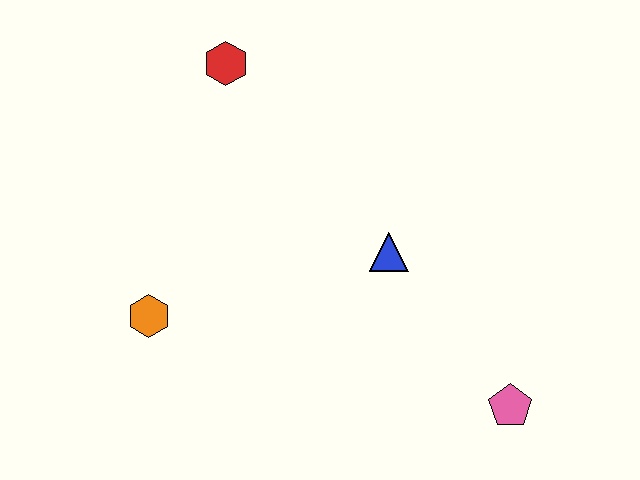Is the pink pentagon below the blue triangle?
Yes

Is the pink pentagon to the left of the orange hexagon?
No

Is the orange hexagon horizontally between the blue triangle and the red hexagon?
No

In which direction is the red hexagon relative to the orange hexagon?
The red hexagon is above the orange hexagon.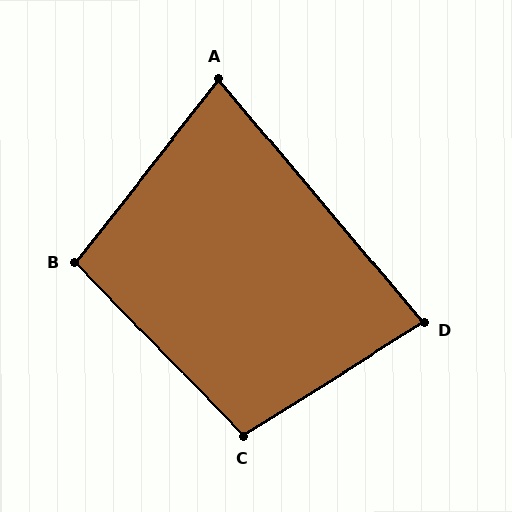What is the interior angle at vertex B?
Approximately 98 degrees (obtuse).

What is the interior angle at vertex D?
Approximately 82 degrees (acute).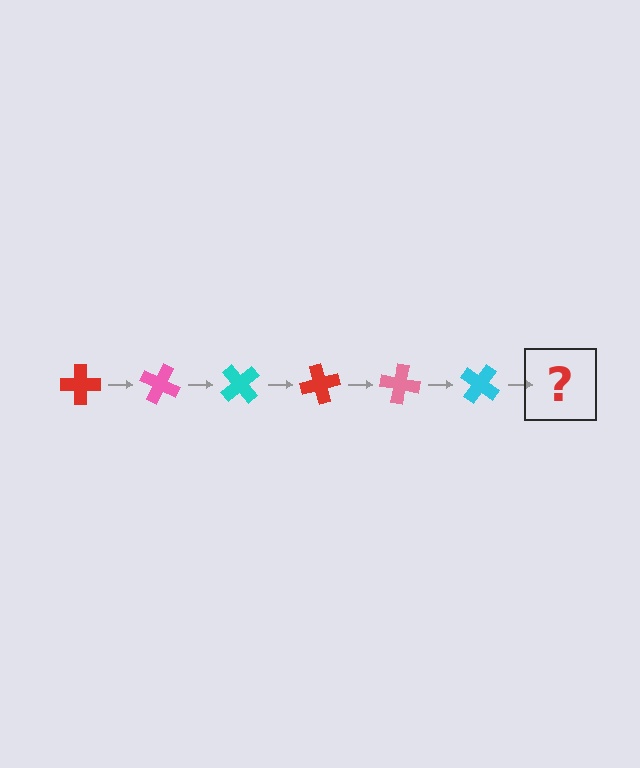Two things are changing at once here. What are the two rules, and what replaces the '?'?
The two rules are that it rotates 25 degrees each step and the color cycles through red, pink, and cyan. The '?' should be a red cross, rotated 150 degrees from the start.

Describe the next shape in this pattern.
It should be a red cross, rotated 150 degrees from the start.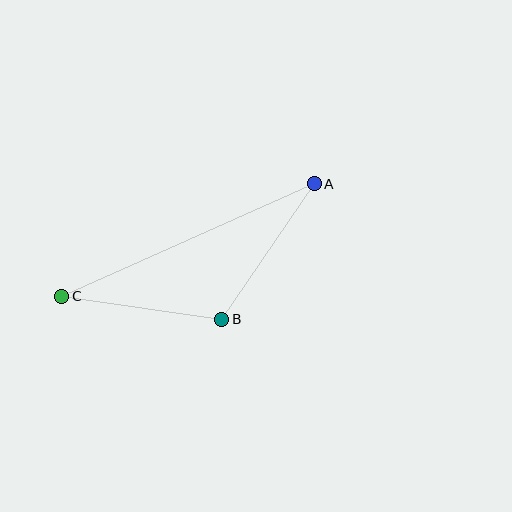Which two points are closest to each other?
Points B and C are closest to each other.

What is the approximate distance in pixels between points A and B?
The distance between A and B is approximately 164 pixels.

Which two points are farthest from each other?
Points A and C are farthest from each other.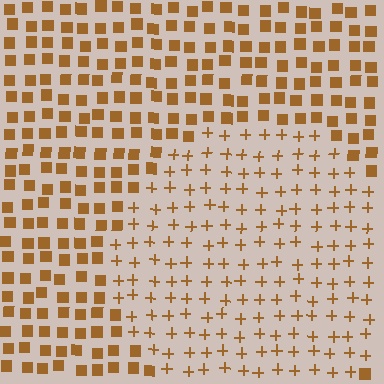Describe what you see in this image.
The image is filled with small brown elements arranged in a uniform grid. A circle-shaped region contains plus signs, while the surrounding area contains squares. The boundary is defined purely by the change in element shape.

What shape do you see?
I see a circle.